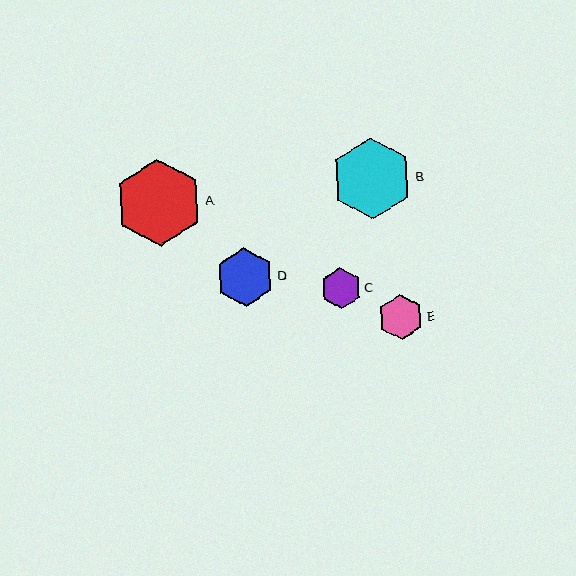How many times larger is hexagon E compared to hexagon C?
Hexagon E is approximately 1.1 times the size of hexagon C.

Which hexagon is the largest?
Hexagon A is the largest with a size of approximately 87 pixels.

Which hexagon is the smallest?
Hexagon C is the smallest with a size of approximately 40 pixels.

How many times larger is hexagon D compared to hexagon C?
Hexagon D is approximately 1.4 times the size of hexagon C.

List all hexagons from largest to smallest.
From largest to smallest: A, B, D, E, C.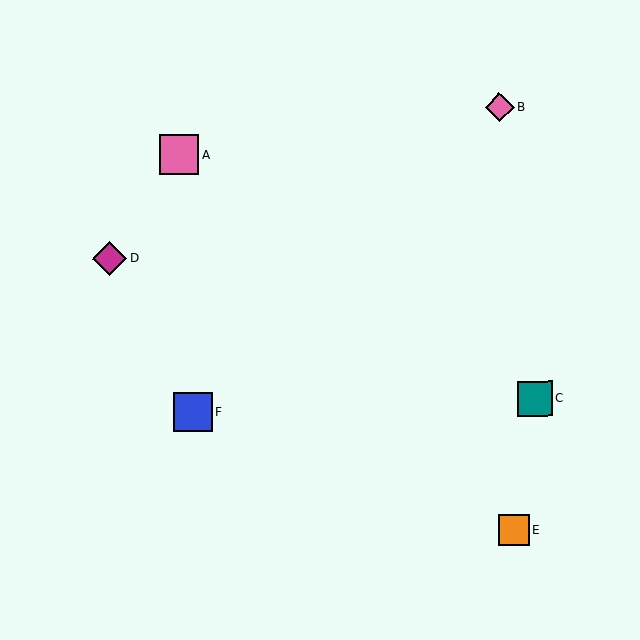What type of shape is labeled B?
Shape B is a pink diamond.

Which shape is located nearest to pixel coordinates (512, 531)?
The orange square (labeled E) at (514, 530) is nearest to that location.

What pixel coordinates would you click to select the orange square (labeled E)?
Click at (514, 530) to select the orange square E.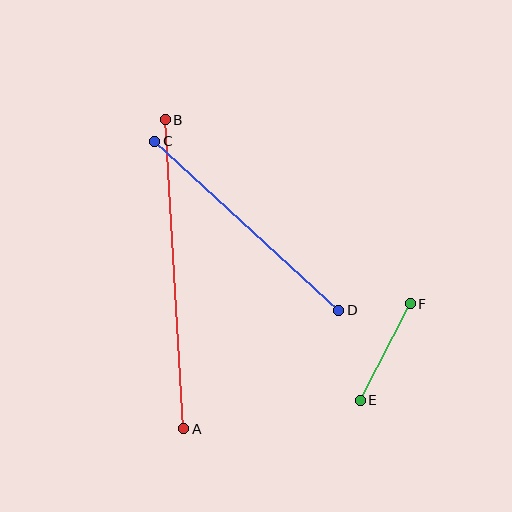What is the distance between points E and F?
The distance is approximately 109 pixels.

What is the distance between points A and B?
The distance is approximately 310 pixels.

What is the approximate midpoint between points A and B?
The midpoint is at approximately (174, 274) pixels.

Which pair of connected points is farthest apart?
Points A and B are farthest apart.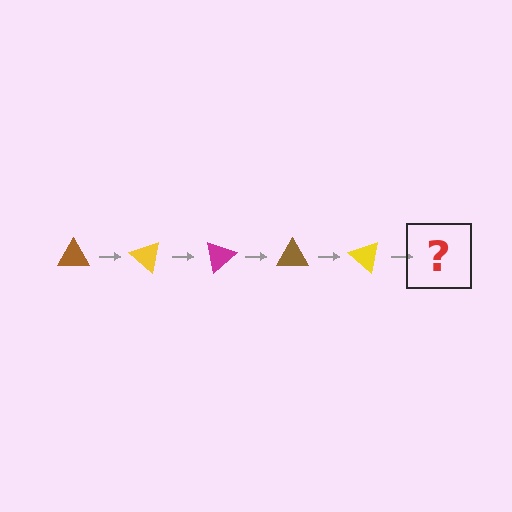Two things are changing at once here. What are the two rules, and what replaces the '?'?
The two rules are that it rotates 40 degrees each step and the color cycles through brown, yellow, and magenta. The '?' should be a magenta triangle, rotated 200 degrees from the start.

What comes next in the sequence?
The next element should be a magenta triangle, rotated 200 degrees from the start.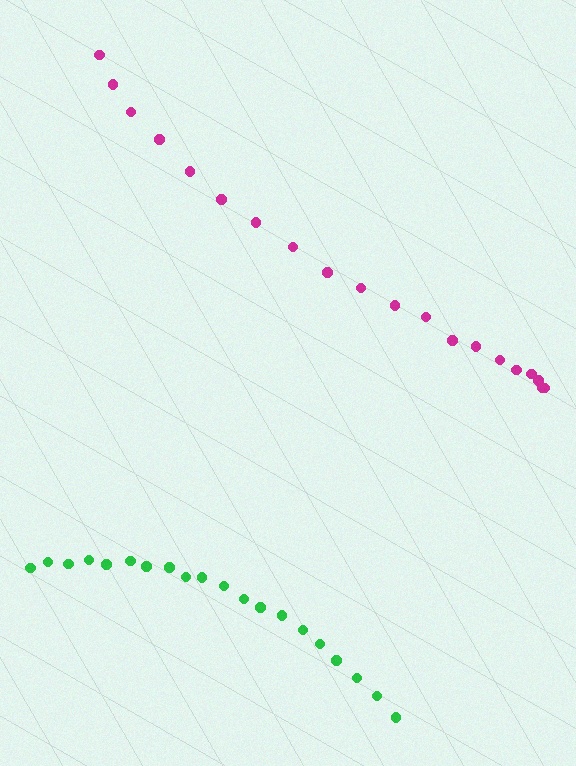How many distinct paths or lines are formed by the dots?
There are 2 distinct paths.